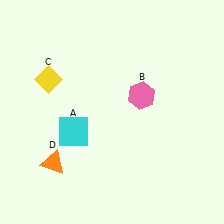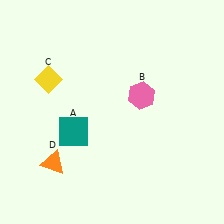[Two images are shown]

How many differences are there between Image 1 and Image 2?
There is 1 difference between the two images.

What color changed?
The square (A) changed from cyan in Image 1 to teal in Image 2.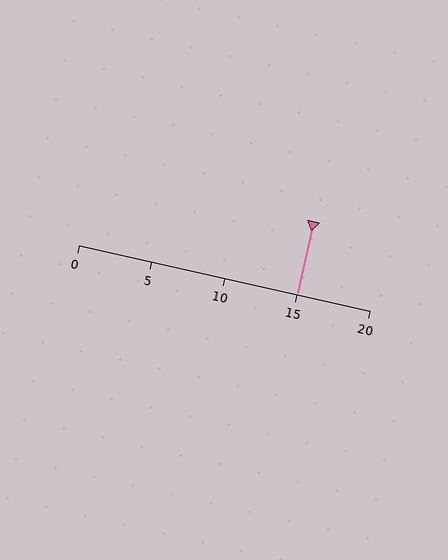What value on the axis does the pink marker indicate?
The marker indicates approximately 15.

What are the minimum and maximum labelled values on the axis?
The axis runs from 0 to 20.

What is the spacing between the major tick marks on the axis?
The major ticks are spaced 5 apart.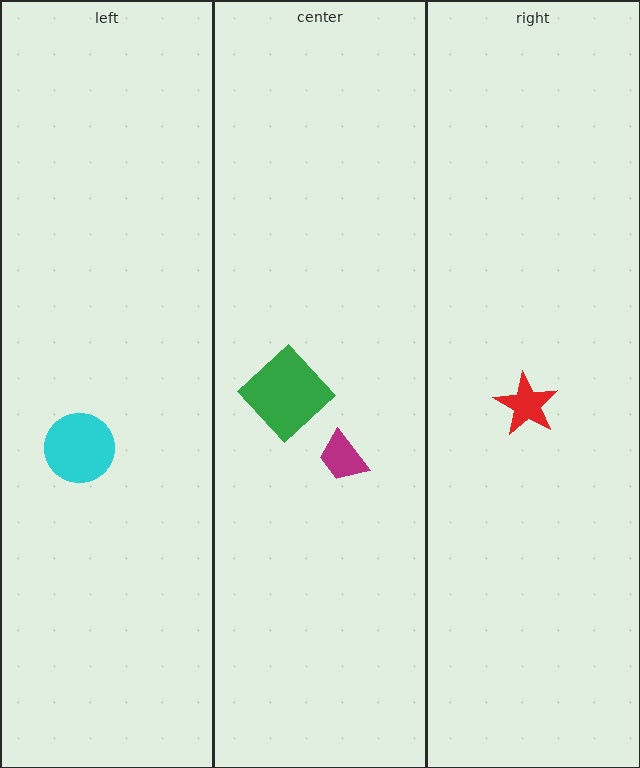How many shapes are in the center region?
2.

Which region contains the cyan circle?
The left region.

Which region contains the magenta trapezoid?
The center region.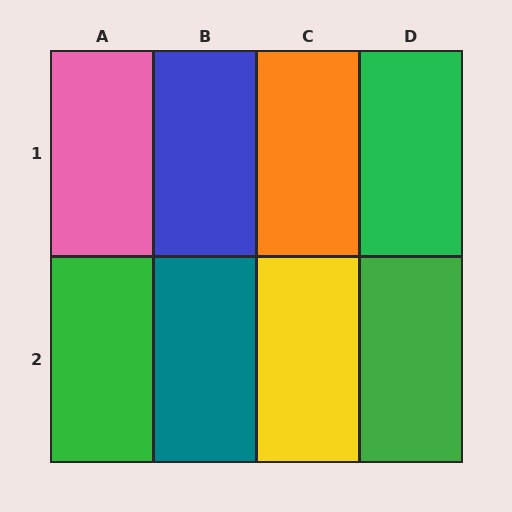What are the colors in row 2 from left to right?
Green, teal, yellow, green.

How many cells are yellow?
1 cell is yellow.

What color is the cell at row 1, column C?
Orange.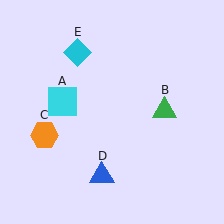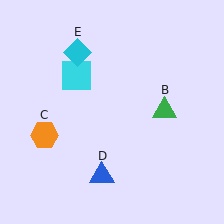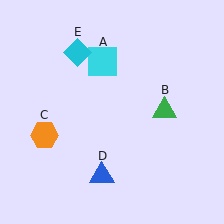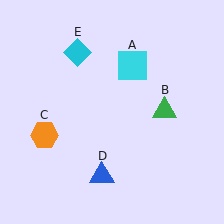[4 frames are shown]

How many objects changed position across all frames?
1 object changed position: cyan square (object A).